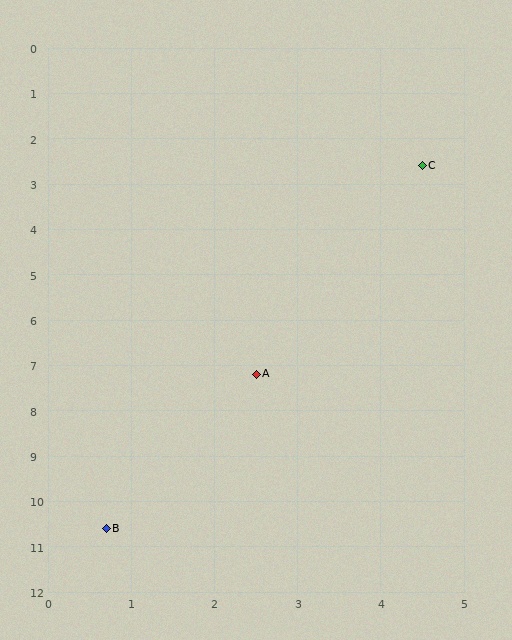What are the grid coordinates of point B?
Point B is at approximately (0.7, 10.6).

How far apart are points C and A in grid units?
Points C and A are about 5.0 grid units apart.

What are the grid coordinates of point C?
Point C is at approximately (4.5, 2.6).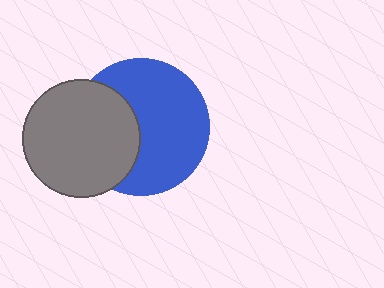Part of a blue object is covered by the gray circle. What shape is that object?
It is a circle.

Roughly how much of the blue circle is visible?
About half of it is visible (roughly 64%).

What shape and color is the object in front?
The object in front is a gray circle.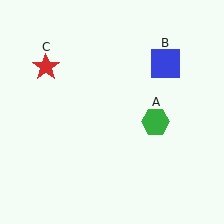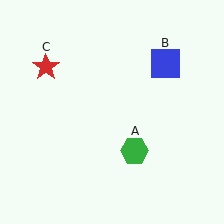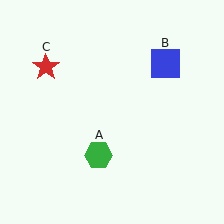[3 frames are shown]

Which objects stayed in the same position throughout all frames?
Blue square (object B) and red star (object C) remained stationary.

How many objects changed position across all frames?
1 object changed position: green hexagon (object A).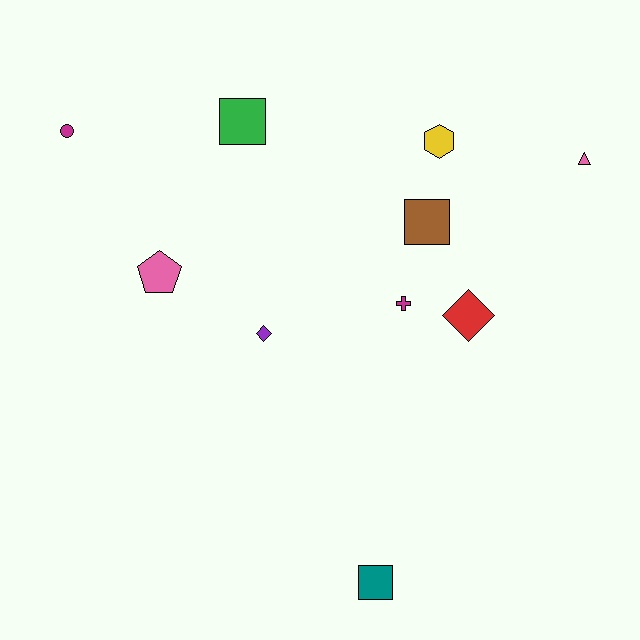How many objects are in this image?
There are 10 objects.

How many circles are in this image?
There is 1 circle.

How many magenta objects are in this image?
There are 2 magenta objects.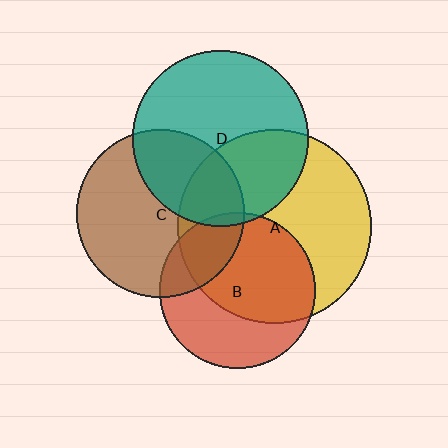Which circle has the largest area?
Circle A (yellow).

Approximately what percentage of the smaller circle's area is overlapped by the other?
Approximately 35%.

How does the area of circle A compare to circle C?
Approximately 1.3 times.